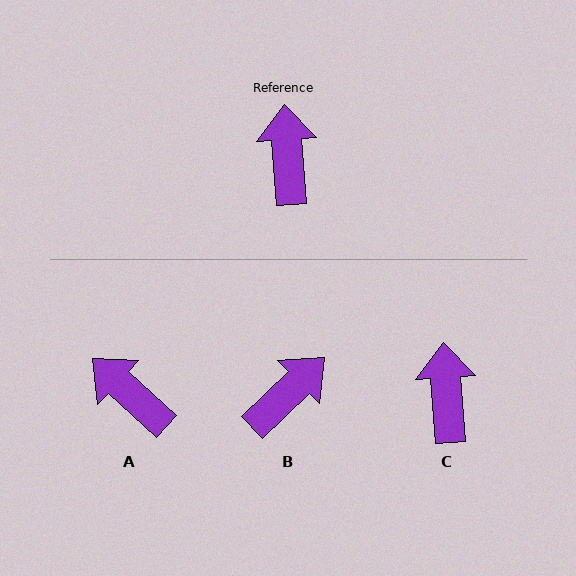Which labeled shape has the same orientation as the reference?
C.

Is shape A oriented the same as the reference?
No, it is off by about 43 degrees.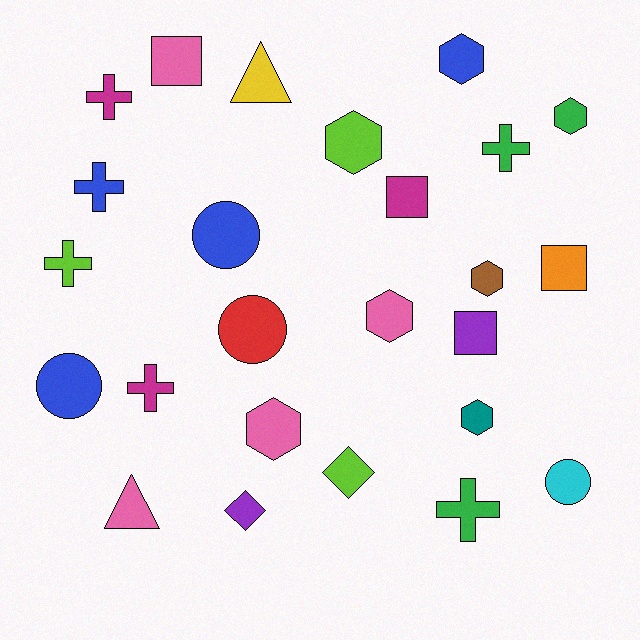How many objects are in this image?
There are 25 objects.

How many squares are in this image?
There are 4 squares.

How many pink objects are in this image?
There are 4 pink objects.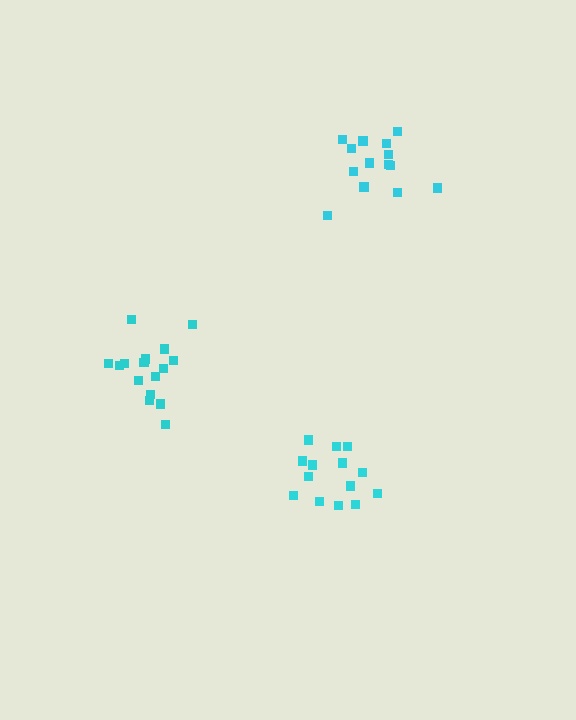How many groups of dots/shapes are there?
There are 3 groups.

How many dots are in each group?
Group 1: 16 dots, Group 2: 14 dots, Group 3: 14 dots (44 total).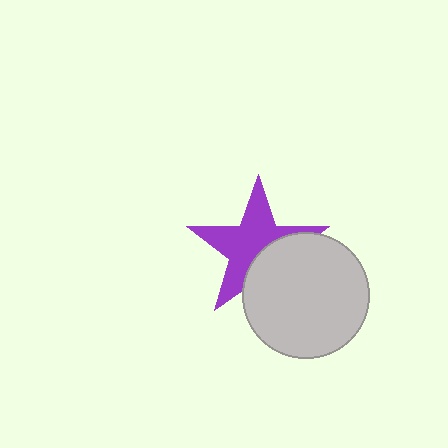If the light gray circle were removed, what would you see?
You would see the complete purple star.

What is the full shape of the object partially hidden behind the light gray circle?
The partially hidden object is a purple star.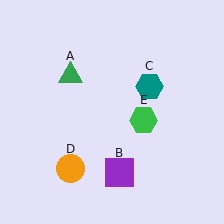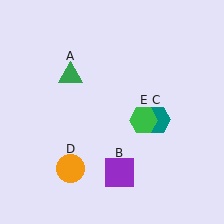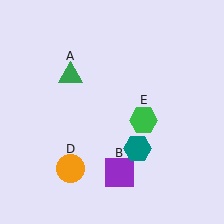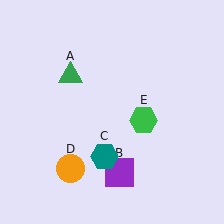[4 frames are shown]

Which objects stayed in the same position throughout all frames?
Green triangle (object A) and purple square (object B) and orange circle (object D) and green hexagon (object E) remained stationary.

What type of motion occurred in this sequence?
The teal hexagon (object C) rotated clockwise around the center of the scene.